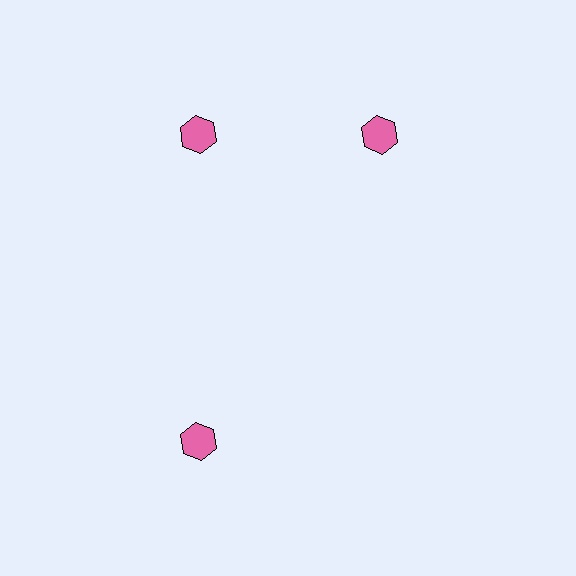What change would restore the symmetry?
The symmetry would be restored by rotating it back into even spacing with its neighbors so that all 3 hexagons sit at equal angles and equal distance from the center.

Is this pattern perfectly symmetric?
No. The 3 pink hexagons are arranged in a ring, but one element near the 3 o'clock position is rotated out of alignment along the ring, breaking the 3-fold rotational symmetry.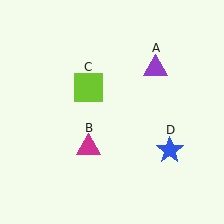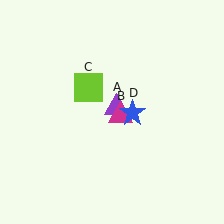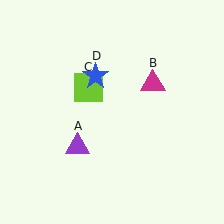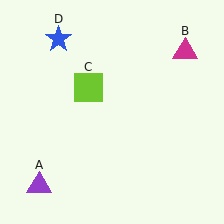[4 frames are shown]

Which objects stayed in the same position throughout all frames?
Lime square (object C) remained stationary.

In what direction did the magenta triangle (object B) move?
The magenta triangle (object B) moved up and to the right.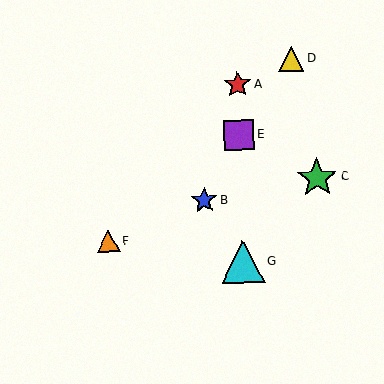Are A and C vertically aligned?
No, A is at x≈237 and C is at x≈317.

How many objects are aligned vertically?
3 objects (A, E, G) are aligned vertically.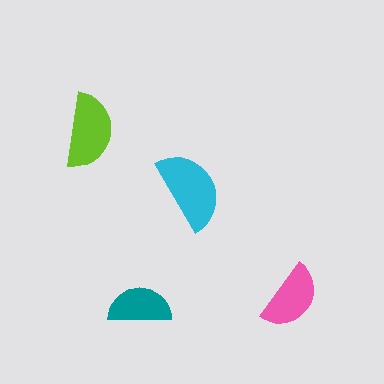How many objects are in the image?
There are 4 objects in the image.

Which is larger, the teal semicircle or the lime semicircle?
The lime one.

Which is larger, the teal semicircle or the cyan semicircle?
The cyan one.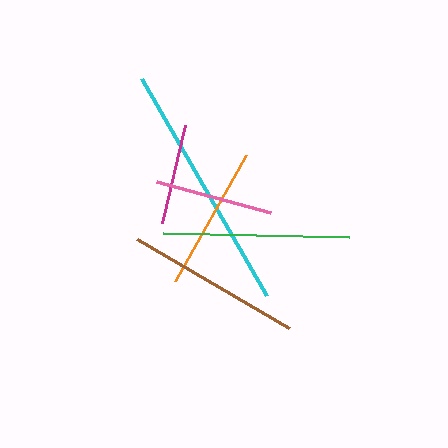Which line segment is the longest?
The cyan line is the longest at approximately 250 pixels.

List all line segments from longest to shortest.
From longest to shortest: cyan, green, brown, orange, pink, magenta.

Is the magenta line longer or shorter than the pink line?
The pink line is longer than the magenta line.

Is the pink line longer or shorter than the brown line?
The brown line is longer than the pink line.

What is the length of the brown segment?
The brown segment is approximately 176 pixels long.